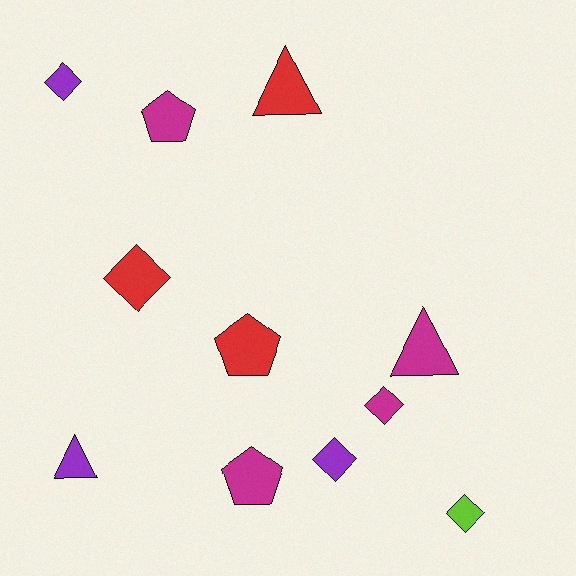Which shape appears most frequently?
Diamond, with 5 objects.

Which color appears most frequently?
Magenta, with 4 objects.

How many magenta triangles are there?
There is 1 magenta triangle.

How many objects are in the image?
There are 11 objects.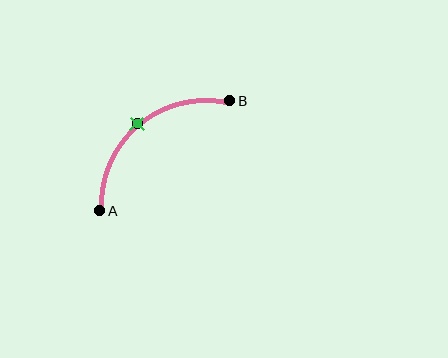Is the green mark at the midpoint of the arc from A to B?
Yes. The green mark lies on the arc at equal arc-length from both A and B — it is the arc midpoint.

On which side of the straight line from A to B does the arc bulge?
The arc bulges above and to the left of the straight line connecting A and B.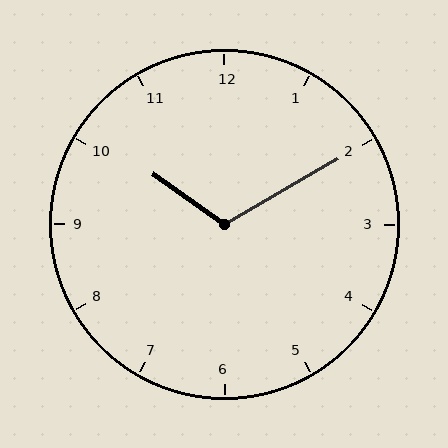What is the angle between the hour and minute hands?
Approximately 115 degrees.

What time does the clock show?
10:10.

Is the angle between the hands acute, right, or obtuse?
It is obtuse.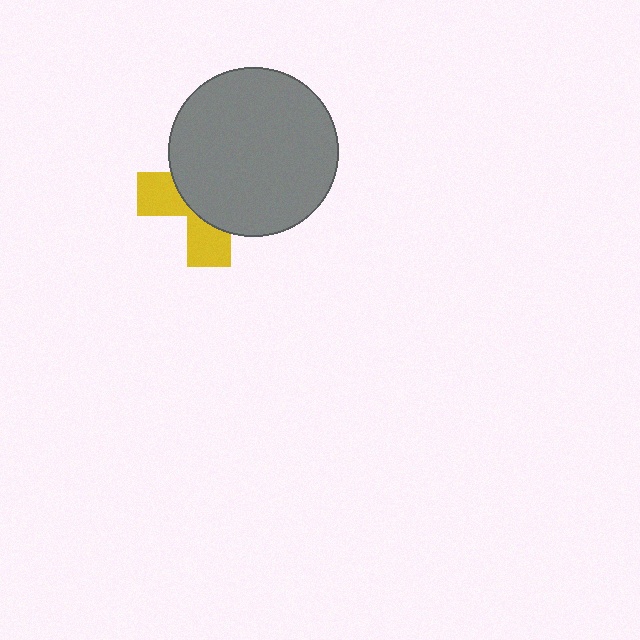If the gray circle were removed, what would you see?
You would see the complete yellow cross.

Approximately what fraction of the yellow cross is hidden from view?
Roughly 65% of the yellow cross is hidden behind the gray circle.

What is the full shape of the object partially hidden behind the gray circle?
The partially hidden object is a yellow cross.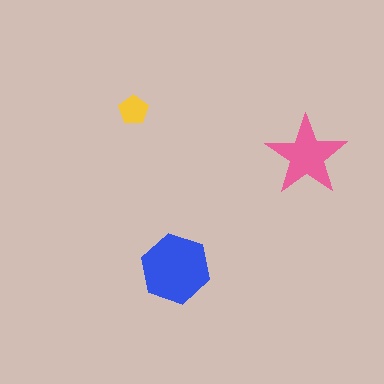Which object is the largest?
The blue hexagon.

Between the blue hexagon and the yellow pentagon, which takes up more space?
The blue hexagon.